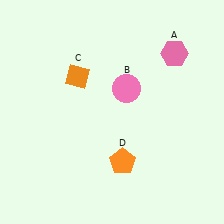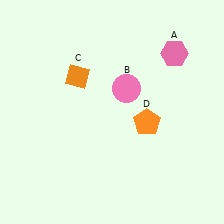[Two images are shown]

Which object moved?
The orange pentagon (D) moved up.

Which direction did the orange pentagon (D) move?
The orange pentagon (D) moved up.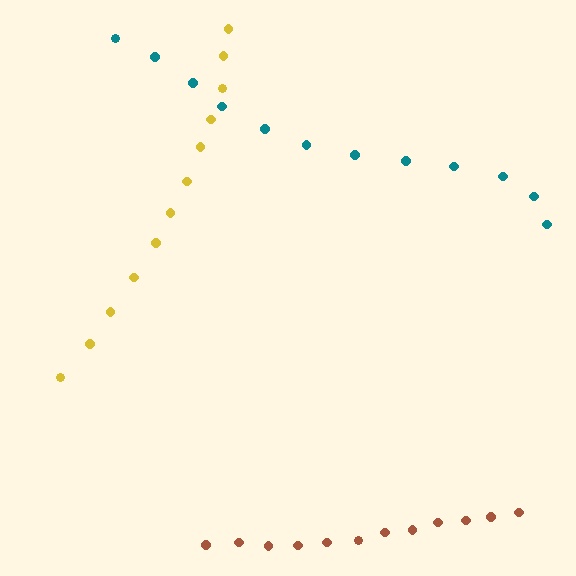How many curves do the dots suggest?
There are 3 distinct paths.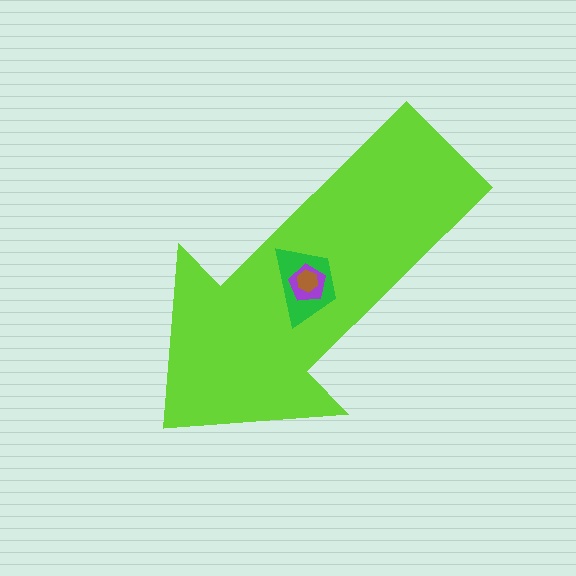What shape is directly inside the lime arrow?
The green trapezoid.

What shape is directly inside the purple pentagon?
The brown hexagon.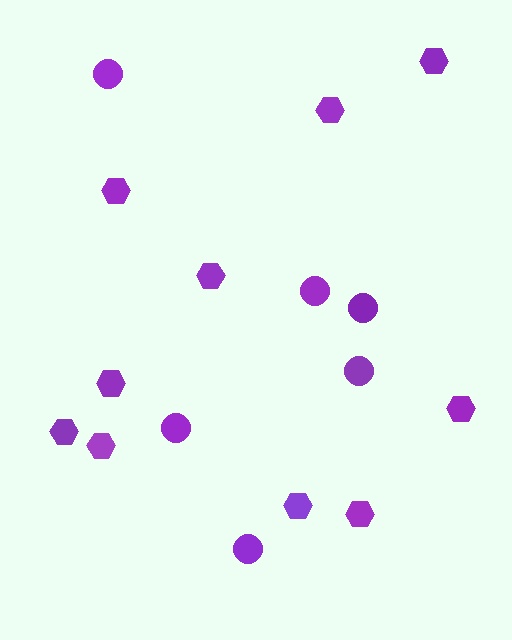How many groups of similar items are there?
There are 2 groups: one group of hexagons (10) and one group of circles (6).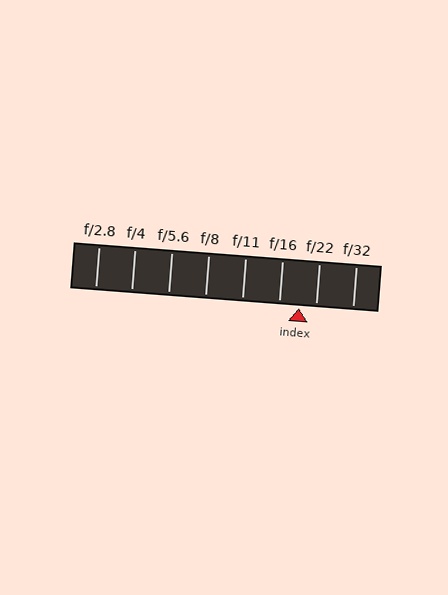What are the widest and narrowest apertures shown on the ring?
The widest aperture shown is f/2.8 and the narrowest is f/32.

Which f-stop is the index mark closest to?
The index mark is closest to f/22.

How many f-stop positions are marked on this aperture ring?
There are 8 f-stop positions marked.